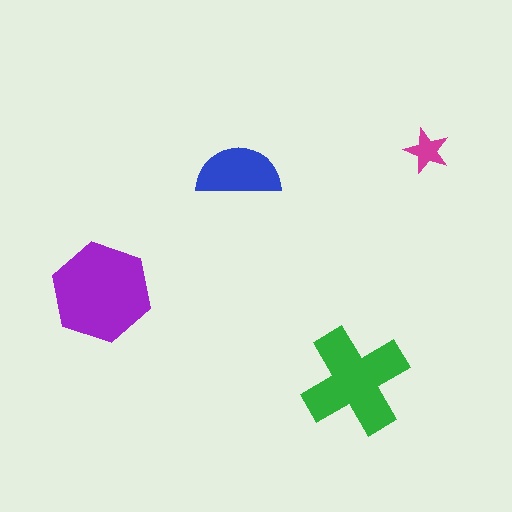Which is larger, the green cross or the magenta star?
The green cross.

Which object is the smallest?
The magenta star.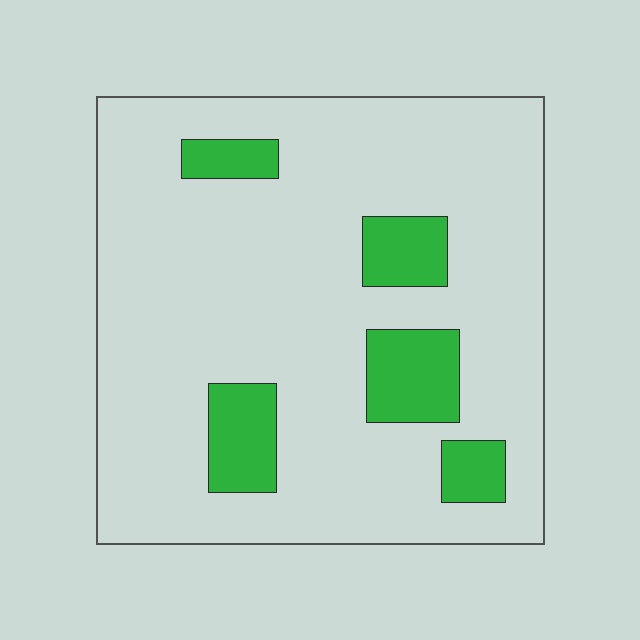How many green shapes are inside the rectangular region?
5.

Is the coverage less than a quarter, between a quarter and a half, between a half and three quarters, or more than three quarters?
Less than a quarter.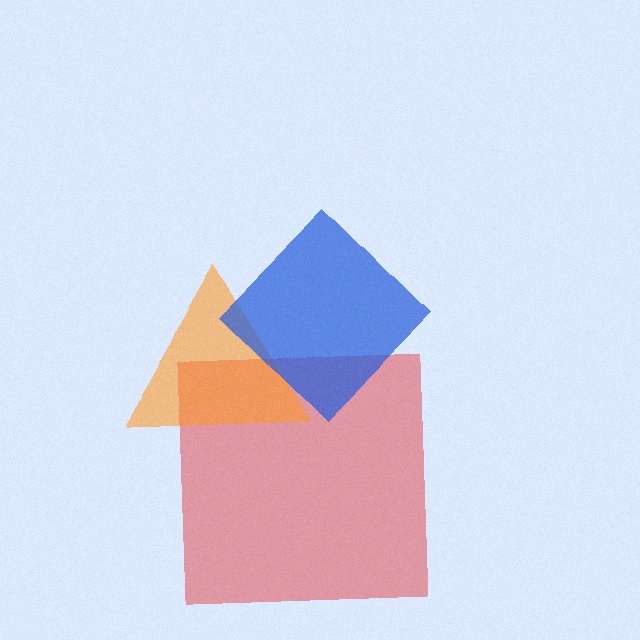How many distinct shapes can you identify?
There are 3 distinct shapes: a red square, an orange triangle, a blue diamond.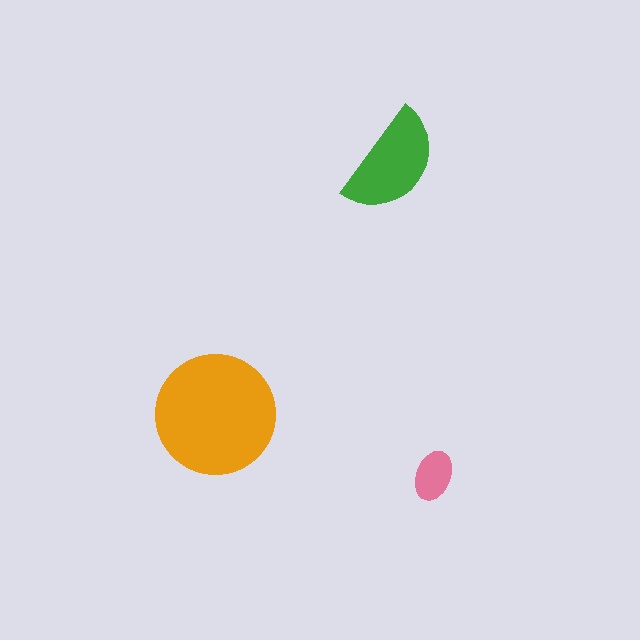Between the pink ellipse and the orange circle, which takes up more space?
The orange circle.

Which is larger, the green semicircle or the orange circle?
The orange circle.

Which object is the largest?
The orange circle.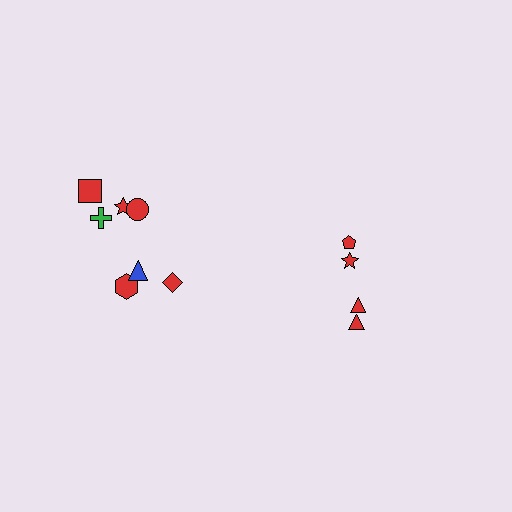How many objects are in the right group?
There are 4 objects.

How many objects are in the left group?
There are 7 objects.